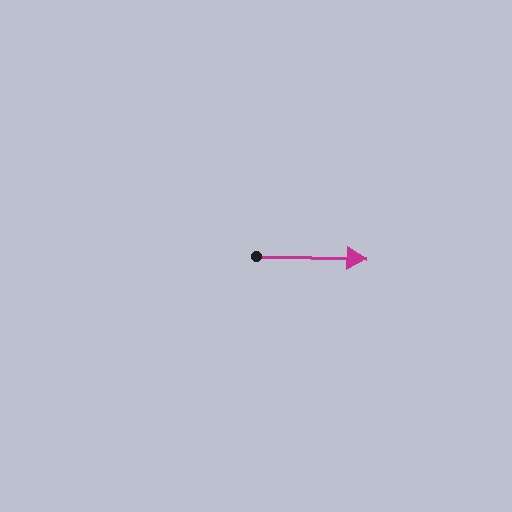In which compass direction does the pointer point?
East.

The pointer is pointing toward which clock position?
Roughly 3 o'clock.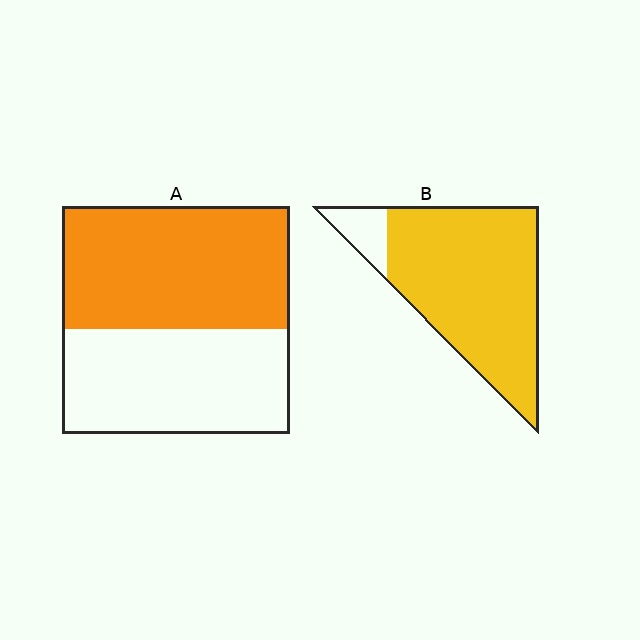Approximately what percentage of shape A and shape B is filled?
A is approximately 55% and B is approximately 90%.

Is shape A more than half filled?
Roughly half.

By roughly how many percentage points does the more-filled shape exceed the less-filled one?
By roughly 35 percentage points (B over A).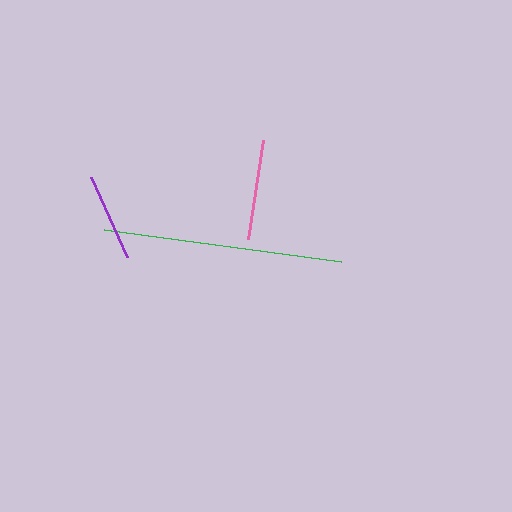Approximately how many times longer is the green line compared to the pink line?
The green line is approximately 2.4 times the length of the pink line.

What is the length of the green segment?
The green segment is approximately 238 pixels long.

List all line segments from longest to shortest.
From longest to shortest: green, pink, purple.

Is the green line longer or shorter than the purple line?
The green line is longer than the purple line.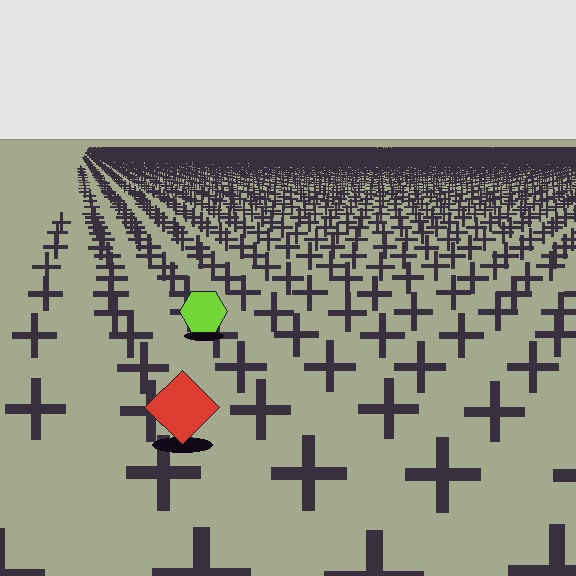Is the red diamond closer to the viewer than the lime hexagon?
Yes. The red diamond is closer — you can tell from the texture gradient: the ground texture is coarser near it.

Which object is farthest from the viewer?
The lime hexagon is farthest from the viewer. It appears smaller and the ground texture around it is denser.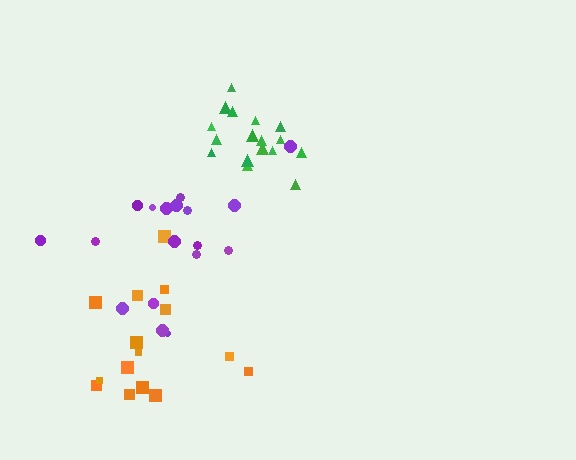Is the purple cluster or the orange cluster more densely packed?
Purple.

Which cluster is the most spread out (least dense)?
Orange.